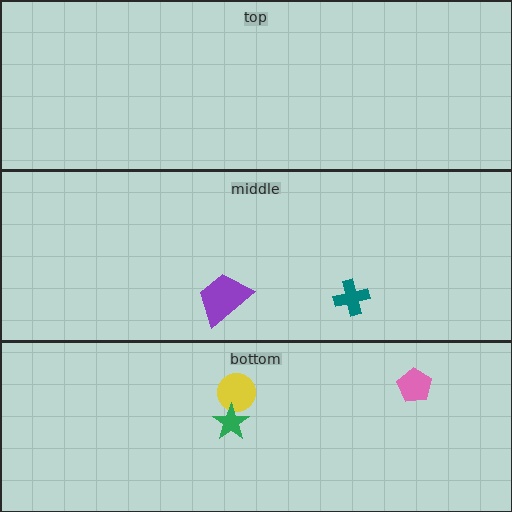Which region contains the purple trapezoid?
The middle region.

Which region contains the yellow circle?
The bottom region.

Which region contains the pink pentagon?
The bottom region.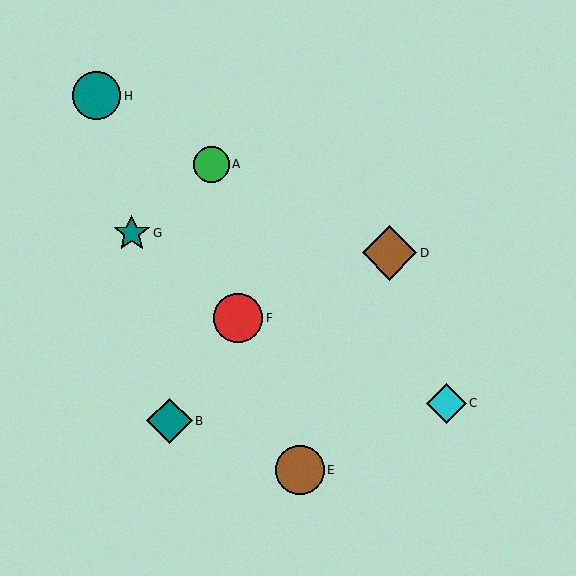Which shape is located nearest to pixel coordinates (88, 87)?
The teal circle (labeled H) at (96, 96) is nearest to that location.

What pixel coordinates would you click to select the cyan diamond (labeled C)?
Click at (446, 403) to select the cyan diamond C.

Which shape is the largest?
The brown diamond (labeled D) is the largest.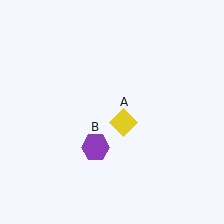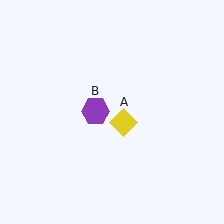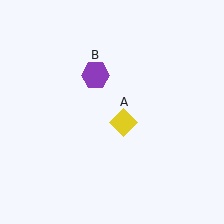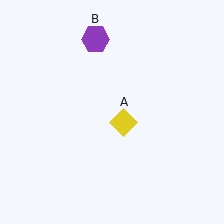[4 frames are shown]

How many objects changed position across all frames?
1 object changed position: purple hexagon (object B).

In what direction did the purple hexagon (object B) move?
The purple hexagon (object B) moved up.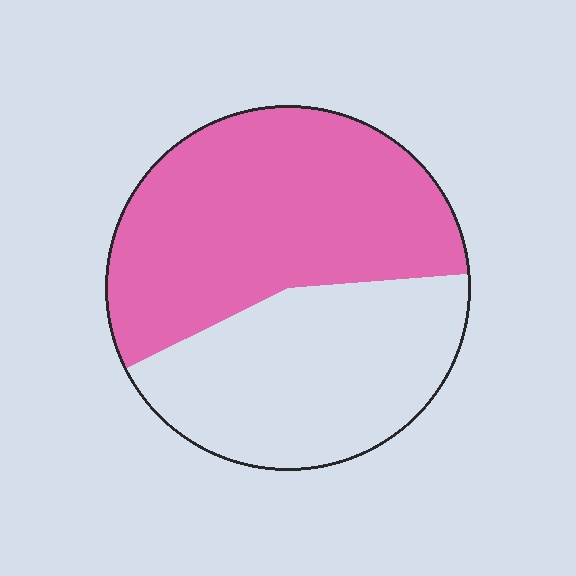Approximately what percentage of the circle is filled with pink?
Approximately 55%.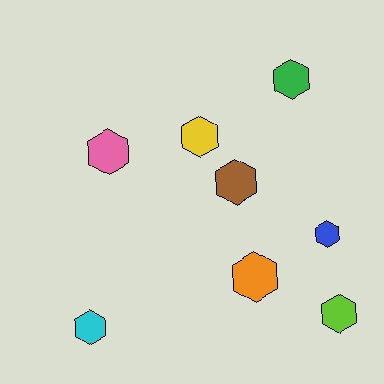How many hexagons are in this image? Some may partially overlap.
There are 8 hexagons.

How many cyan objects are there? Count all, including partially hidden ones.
There is 1 cyan object.